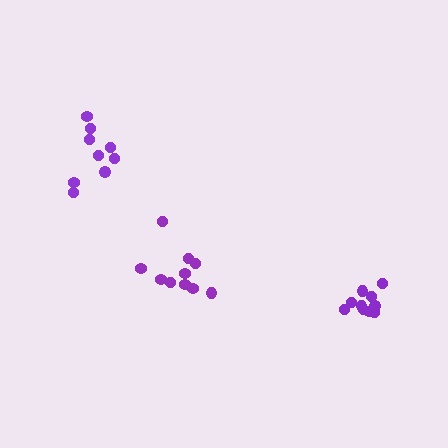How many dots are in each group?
Group 1: 9 dots, Group 2: 10 dots, Group 3: 10 dots (29 total).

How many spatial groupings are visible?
There are 3 spatial groupings.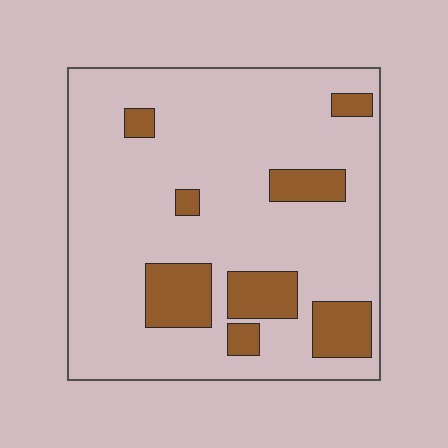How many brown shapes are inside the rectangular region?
8.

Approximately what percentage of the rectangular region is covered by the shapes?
Approximately 20%.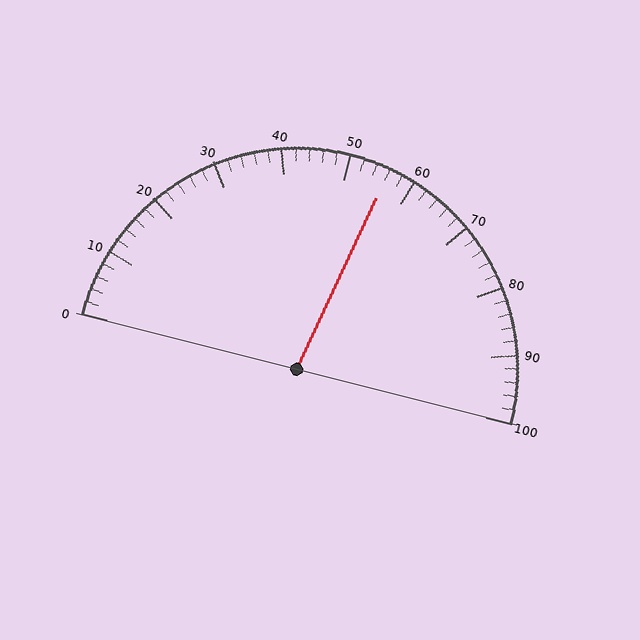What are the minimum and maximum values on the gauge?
The gauge ranges from 0 to 100.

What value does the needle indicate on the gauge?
The needle indicates approximately 56.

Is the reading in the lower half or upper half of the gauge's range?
The reading is in the upper half of the range (0 to 100).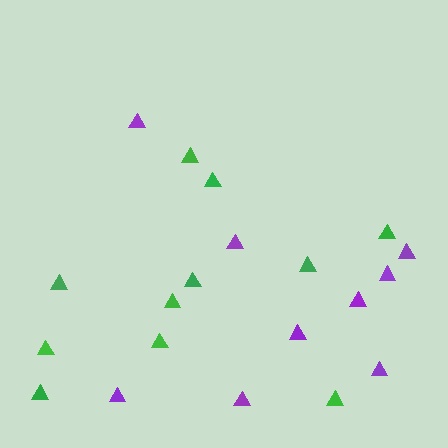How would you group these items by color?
There are 2 groups: one group of purple triangles (9) and one group of green triangles (11).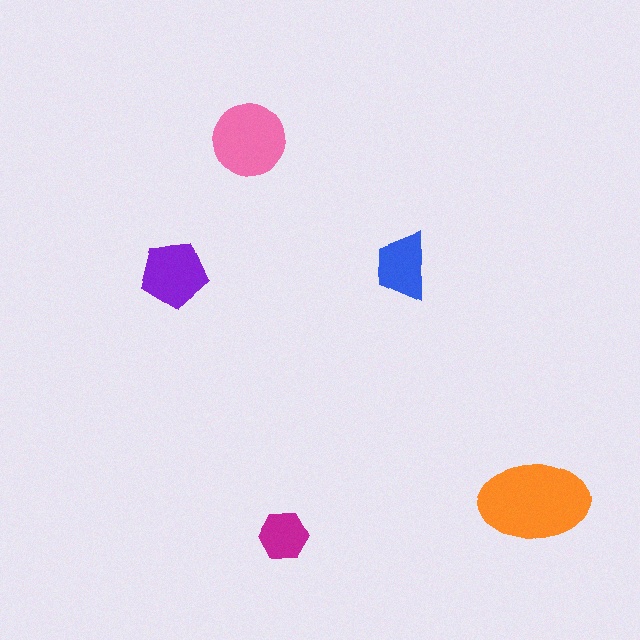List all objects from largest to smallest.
The orange ellipse, the pink circle, the purple pentagon, the blue trapezoid, the magenta hexagon.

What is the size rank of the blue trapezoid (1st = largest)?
4th.